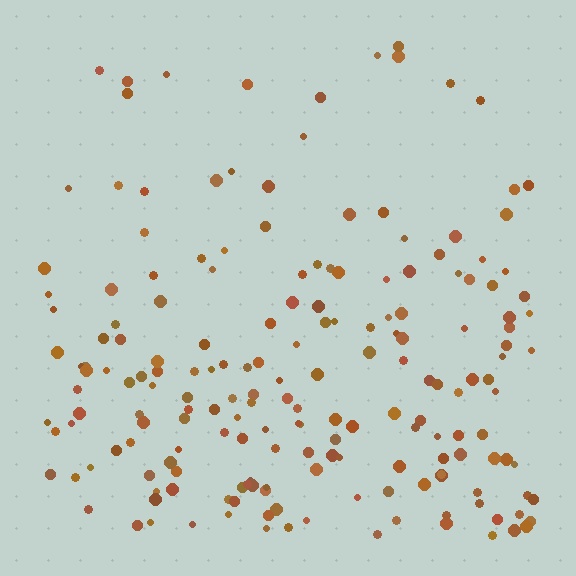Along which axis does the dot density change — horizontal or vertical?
Vertical.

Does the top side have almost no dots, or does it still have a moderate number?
Still a moderate number, just noticeably fewer than the bottom.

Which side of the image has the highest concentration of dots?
The bottom.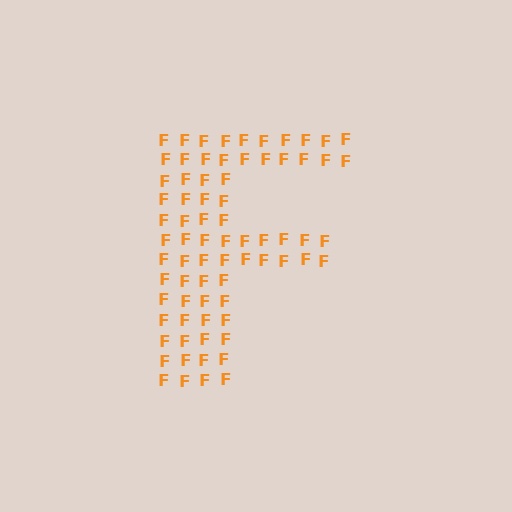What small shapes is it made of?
It is made of small letter F's.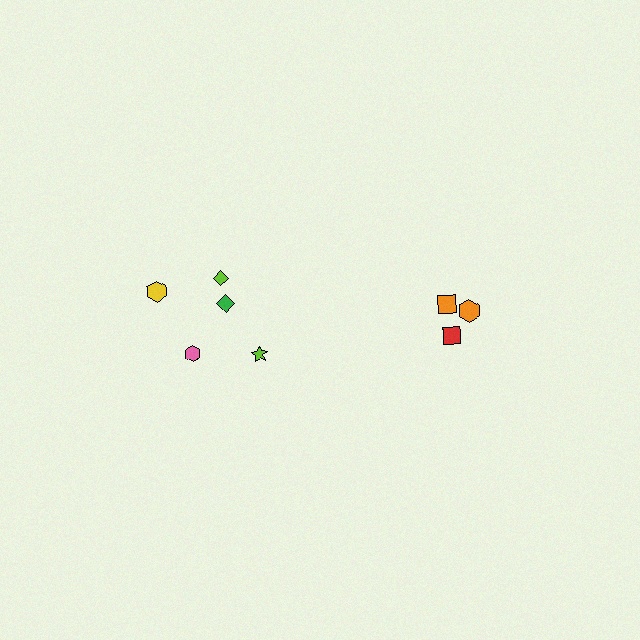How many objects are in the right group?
There are 3 objects.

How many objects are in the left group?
There are 5 objects.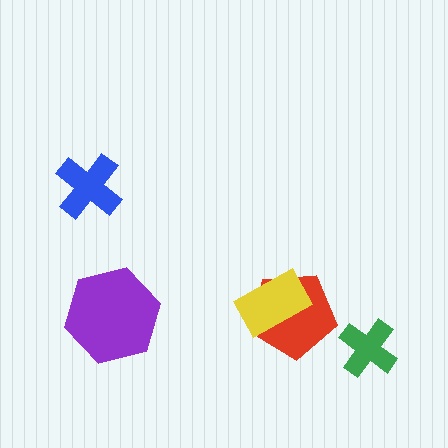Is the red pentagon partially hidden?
Yes, it is partially covered by another shape.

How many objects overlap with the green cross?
0 objects overlap with the green cross.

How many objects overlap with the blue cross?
0 objects overlap with the blue cross.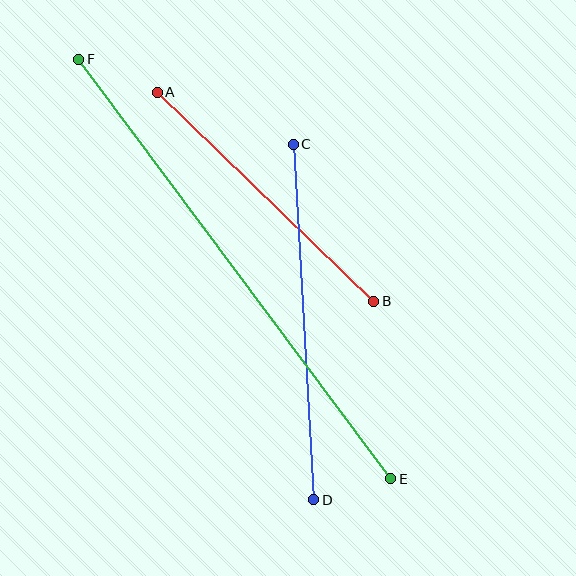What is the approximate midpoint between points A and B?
The midpoint is at approximately (266, 197) pixels.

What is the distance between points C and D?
The distance is approximately 356 pixels.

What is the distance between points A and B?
The distance is approximately 301 pixels.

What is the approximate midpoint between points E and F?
The midpoint is at approximately (235, 269) pixels.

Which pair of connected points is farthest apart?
Points E and F are farthest apart.